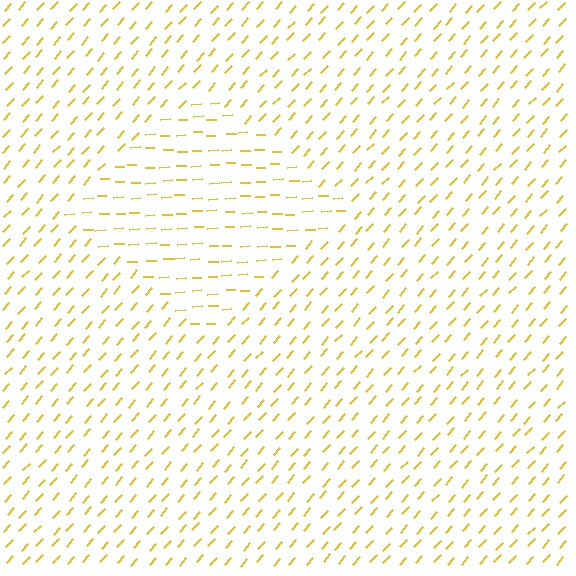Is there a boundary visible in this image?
Yes, there is a texture boundary formed by a change in line orientation.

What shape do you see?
I see a diamond.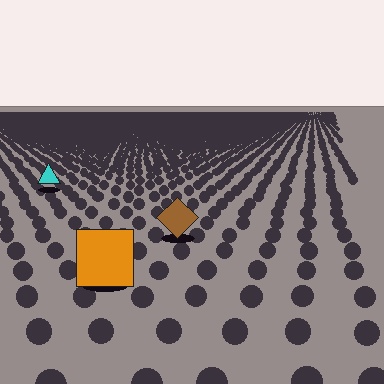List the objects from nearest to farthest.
From nearest to farthest: the orange square, the brown diamond, the cyan triangle.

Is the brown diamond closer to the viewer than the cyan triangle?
Yes. The brown diamond is closer — you can tell from the texture gradient: the ground texture is coarser near it.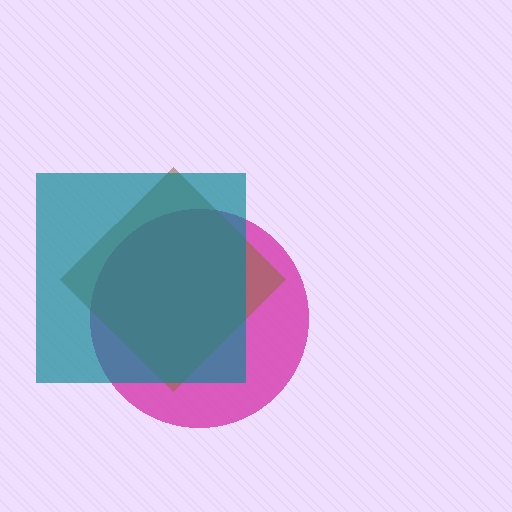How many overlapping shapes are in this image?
There are 3 overlapping shapes in the image.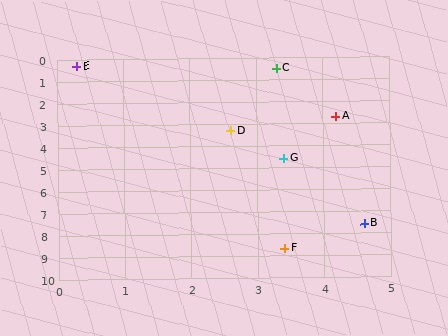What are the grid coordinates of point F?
Point F is at approximately (3.4, 8.7).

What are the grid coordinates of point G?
Point G is at approximately (3.4, 4.6).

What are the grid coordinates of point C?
Point C is at approximately (3.3, 0.5).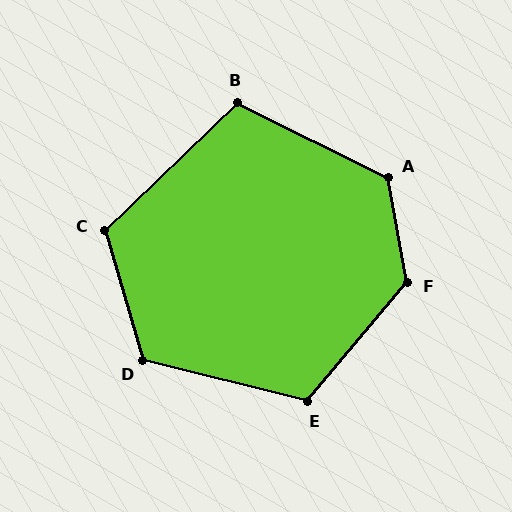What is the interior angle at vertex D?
Approximately 120 degrees (obtuse).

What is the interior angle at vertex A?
Approximately 127 degrees (obtuse).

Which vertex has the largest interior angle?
F, at approximately 130 degrees.